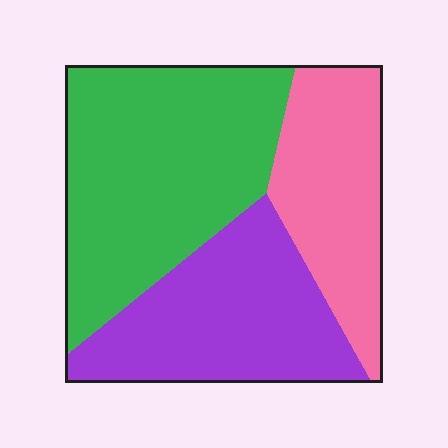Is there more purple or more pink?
Purple.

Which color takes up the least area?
Pink, at roughly 25%.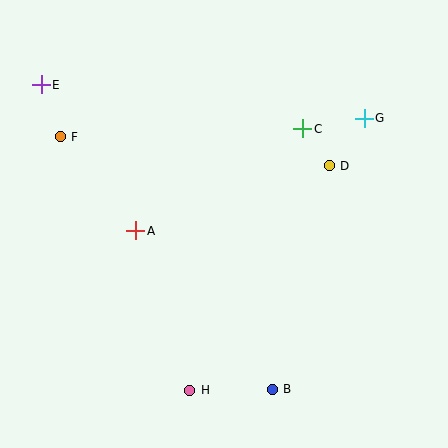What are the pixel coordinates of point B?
Point B is at (272, 389).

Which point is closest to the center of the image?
Point A at (136, 231) is closest to the center.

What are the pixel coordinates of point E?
Point E is at (41, 85).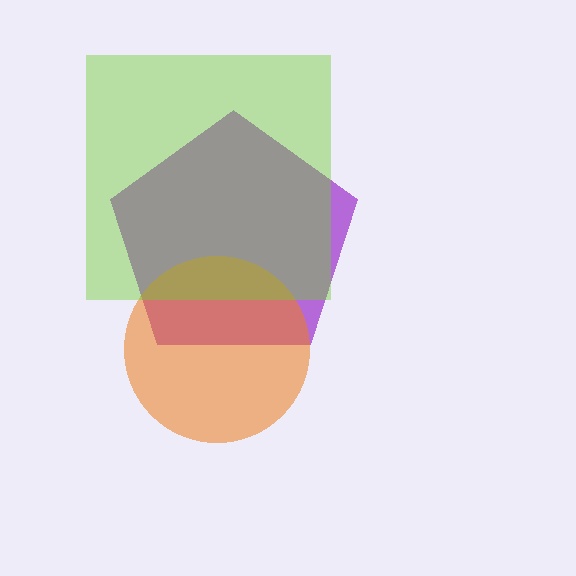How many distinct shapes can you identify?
There are 3 distinct shapes: a purple pentagon, an orange circle, a lime square.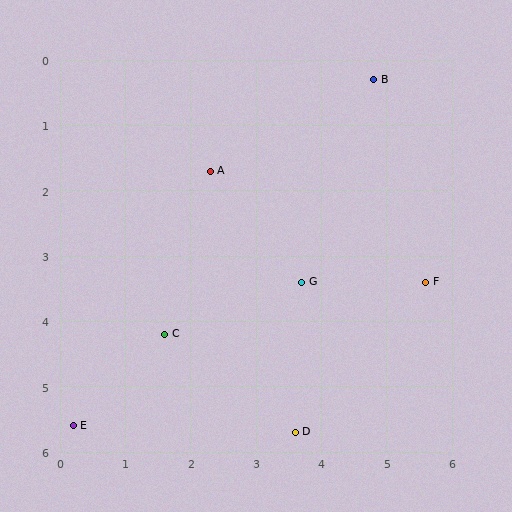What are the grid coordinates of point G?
Point G is at approximately (3.7, 3.4).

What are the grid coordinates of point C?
Point C is at approximately (1.6, 4.2).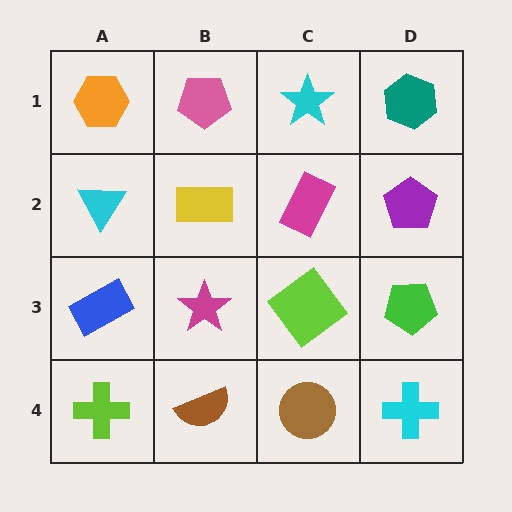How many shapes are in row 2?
4 shapes.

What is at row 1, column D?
A teal hexagon.